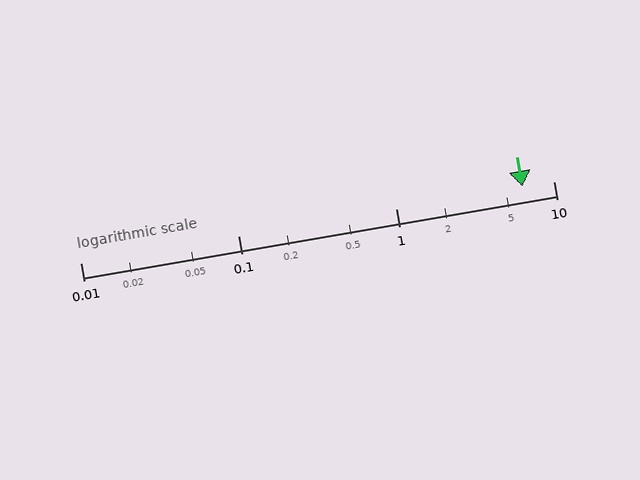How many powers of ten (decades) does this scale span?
The scale spans 3 decades, from 0.01 to 10.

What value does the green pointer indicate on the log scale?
The pointer indicates approximately 6.4.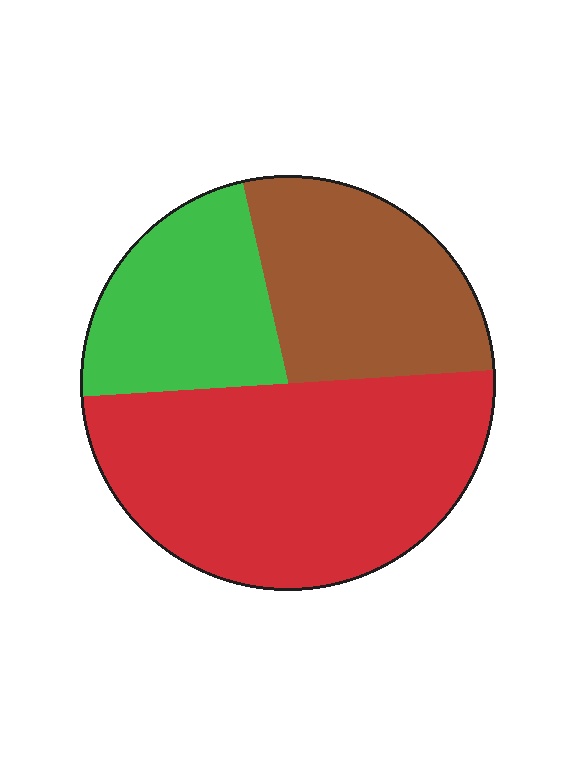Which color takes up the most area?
Red, at roughly 50%.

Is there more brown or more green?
Brown.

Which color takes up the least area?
Green, at roughly 25%.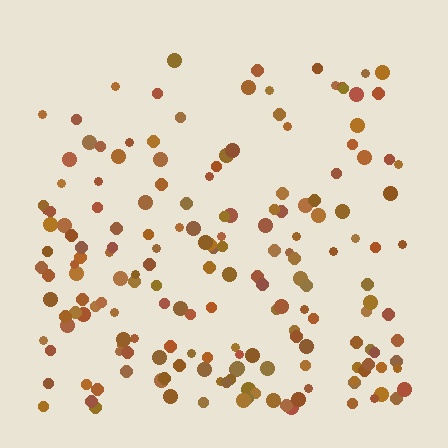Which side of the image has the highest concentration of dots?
The bottom.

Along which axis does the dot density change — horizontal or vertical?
Vertical.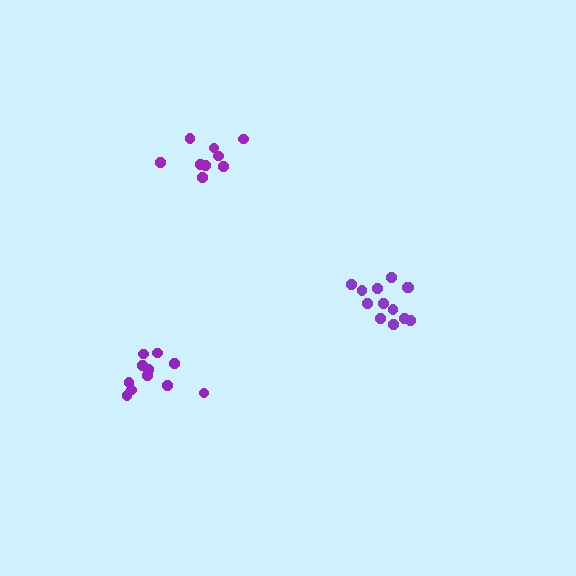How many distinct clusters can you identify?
There are 3 distinct clusters.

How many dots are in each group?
Group 1: 13 dots, Group 2: 9 dots, Group 3: 11 dots (33 total).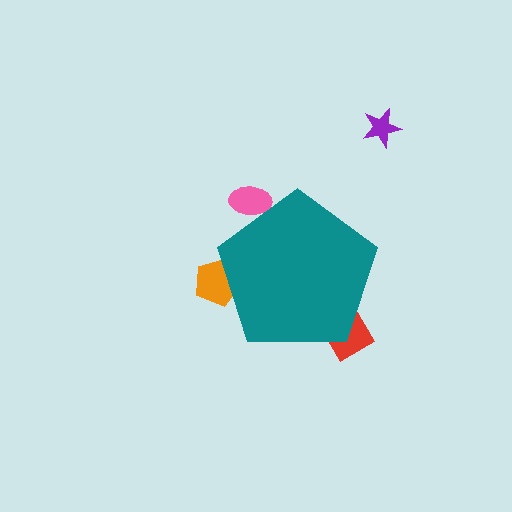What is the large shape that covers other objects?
A teal pentagon.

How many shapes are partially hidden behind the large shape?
3 shapes are partially hidden.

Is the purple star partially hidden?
No, the purple star is fully visible.